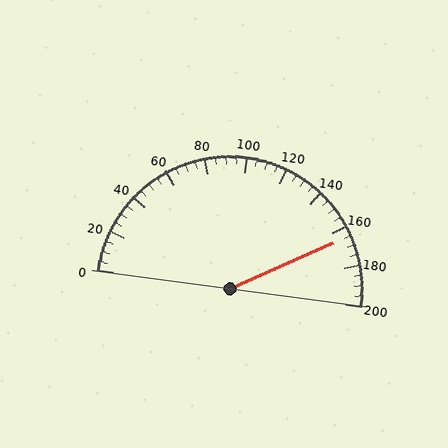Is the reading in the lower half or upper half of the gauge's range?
The reading is in the upper half of the range (0 to 200).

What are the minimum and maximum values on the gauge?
The gauge ranges from 0 to 200.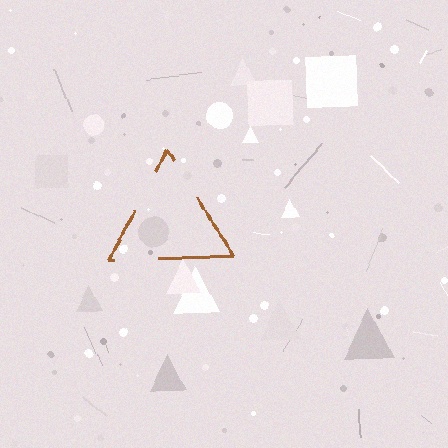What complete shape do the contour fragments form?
The contour fragments form a triangle.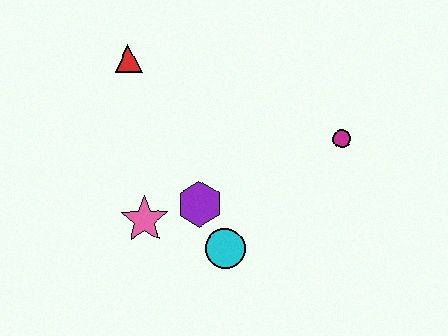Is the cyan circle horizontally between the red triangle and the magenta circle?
Yes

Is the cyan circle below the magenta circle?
Yes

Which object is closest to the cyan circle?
The purple hexagon is closest to the cyan circle.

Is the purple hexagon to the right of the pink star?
Yes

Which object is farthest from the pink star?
The magenta circle is farthest from the pink star.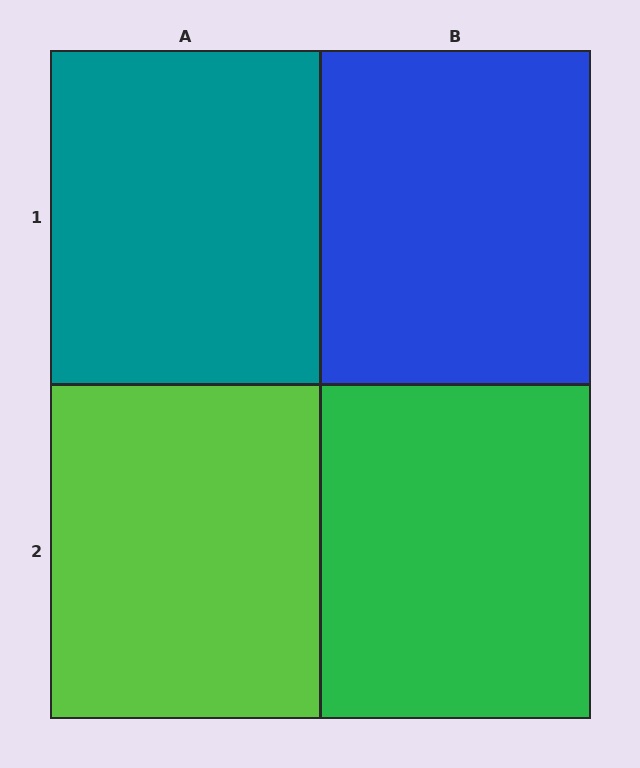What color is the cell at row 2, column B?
Green.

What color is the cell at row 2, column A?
Lime.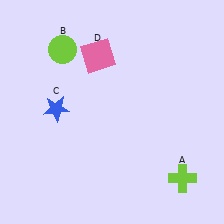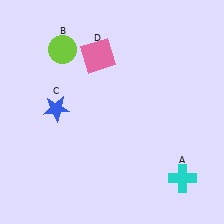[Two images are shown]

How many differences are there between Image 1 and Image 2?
There is 1 difference between the two images.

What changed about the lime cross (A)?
In Image 1, A is lime. In Image 2, it changed to cyan.